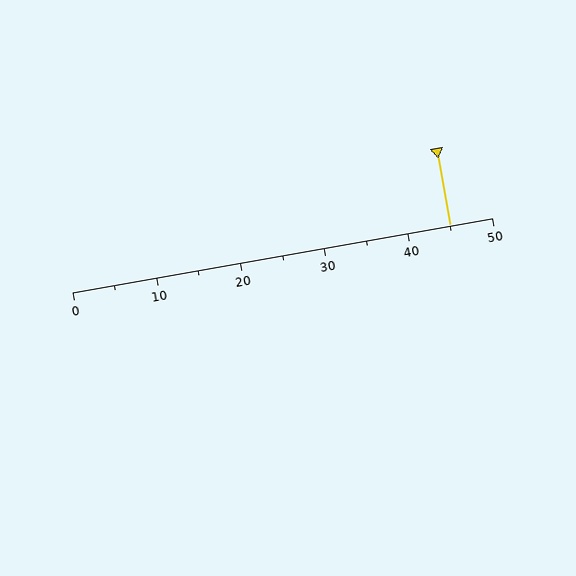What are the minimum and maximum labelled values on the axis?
The axis runs from 0 to 50.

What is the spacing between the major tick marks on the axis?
The major ticks are spaced 10 apart.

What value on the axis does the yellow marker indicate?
The marker indicates approximately 45.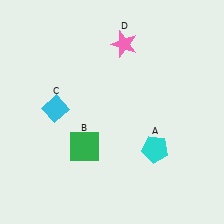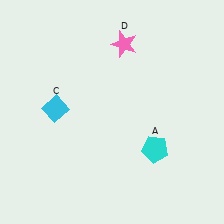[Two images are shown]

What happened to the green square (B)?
The green square (B) was removed in Image 2. It was in the bottom-left area of Image 1.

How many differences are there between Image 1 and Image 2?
There is 1 difference between the two images.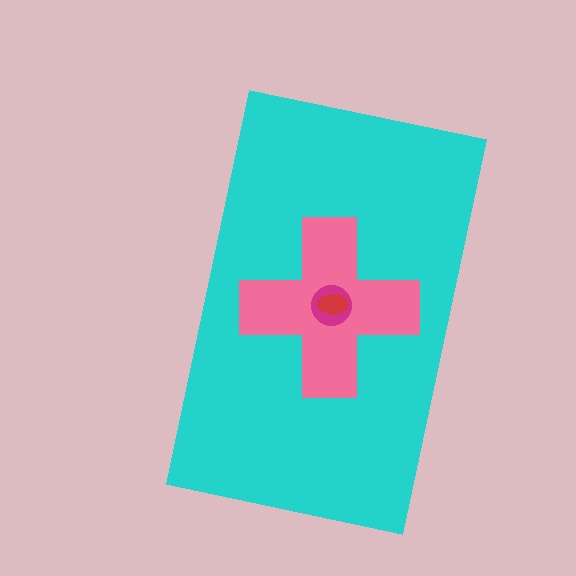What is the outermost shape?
The cyan rectangle.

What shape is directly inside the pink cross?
The magenta circle.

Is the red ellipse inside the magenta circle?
Yes.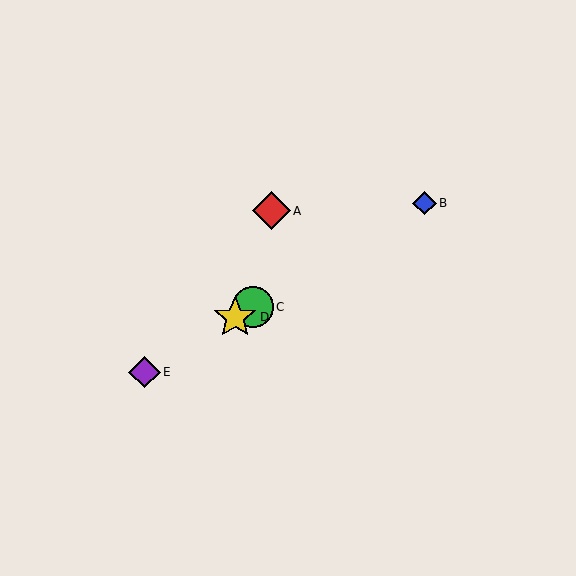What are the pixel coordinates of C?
Object C is at (253, 307).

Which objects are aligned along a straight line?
Objects B, C, D, E are aligned along a straight line.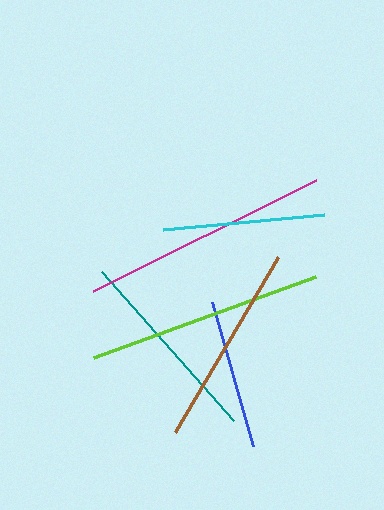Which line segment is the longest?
The magenta line is the longest at approximately 249 pixels.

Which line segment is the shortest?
The blue line is the shortest at approximately 150 pixels.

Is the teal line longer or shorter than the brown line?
The brown line is longer than the teal line.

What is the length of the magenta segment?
The magenta segment is approximately 249 pixels long.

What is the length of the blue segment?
The blue segment is approximately 150 pixels long.